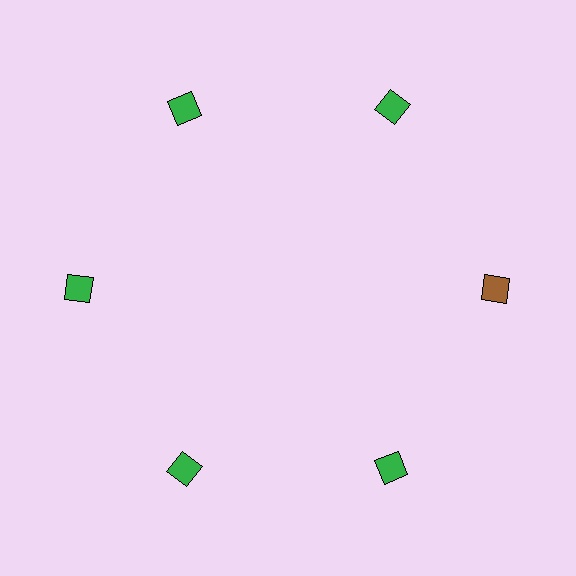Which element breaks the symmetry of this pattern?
The brown diamond at roughly the 3 o'clock position breaks the symmetry. All other shapes are green diamonds.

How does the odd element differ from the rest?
It has a different color: brown instead of green.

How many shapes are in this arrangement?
There are 6 shapes arranged in a ring pattern.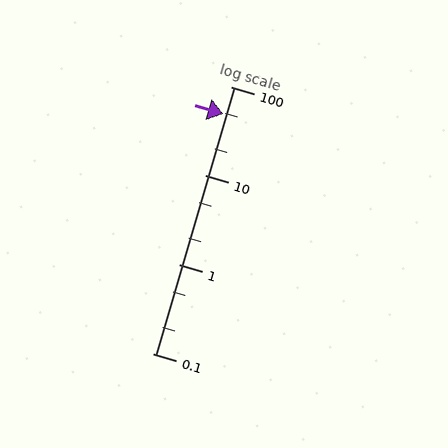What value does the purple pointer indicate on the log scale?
The pointer indicates approximately 49.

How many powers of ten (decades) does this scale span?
The scale spans 3 decades, from 0.1 to 100.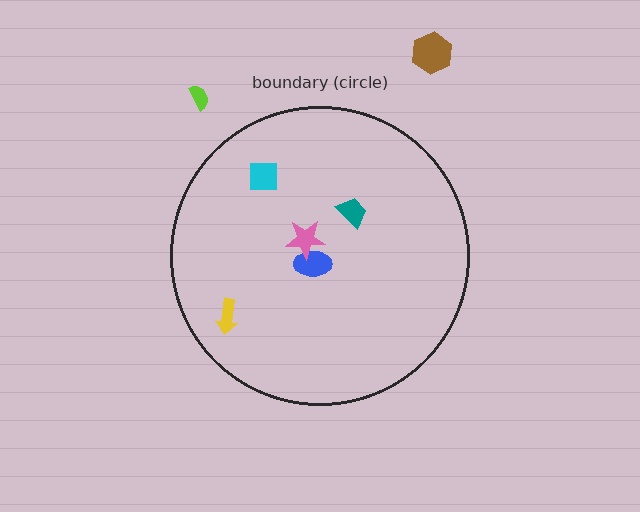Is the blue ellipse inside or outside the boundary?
Inside.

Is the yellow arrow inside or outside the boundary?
Inside.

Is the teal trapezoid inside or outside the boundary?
Inside.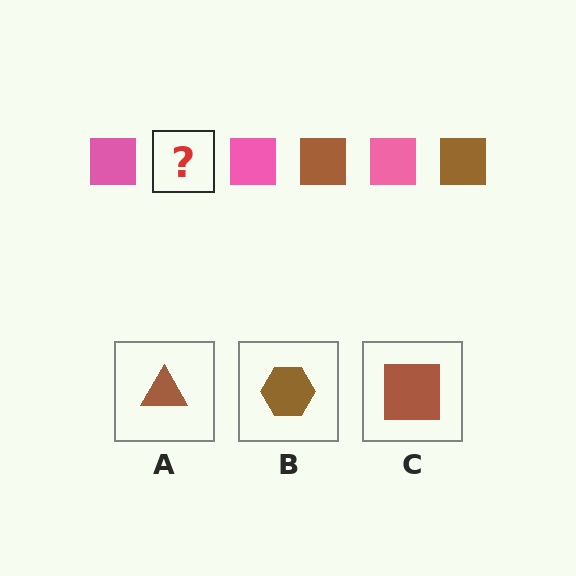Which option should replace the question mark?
Option C.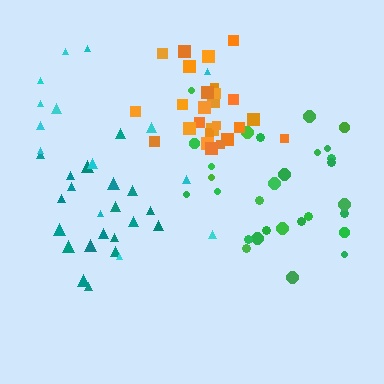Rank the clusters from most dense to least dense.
orange, green, teal, cyan.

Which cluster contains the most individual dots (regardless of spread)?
Green (29).